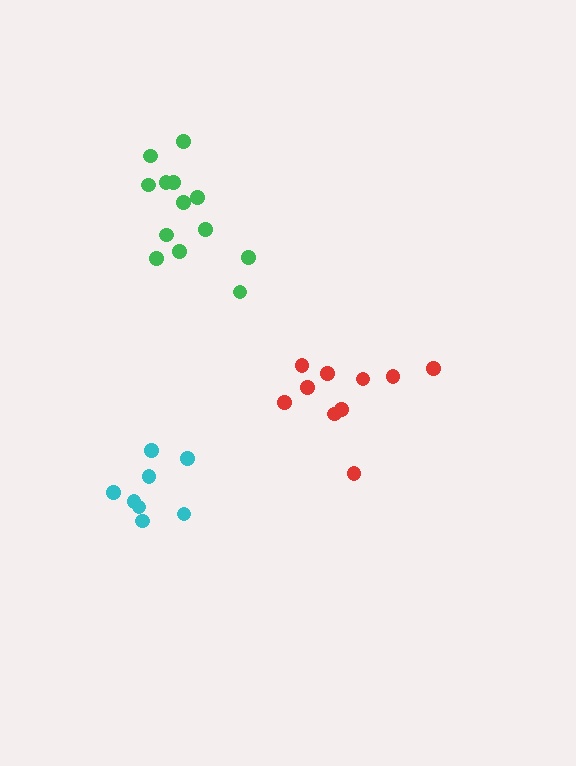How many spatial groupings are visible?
There are 3 spatial groupings.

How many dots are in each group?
Group 1: 10 dots, Group 2: 8 dots, Group 3: 13 dots (31 total).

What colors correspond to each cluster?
The clusters are colored: red, cyan, green.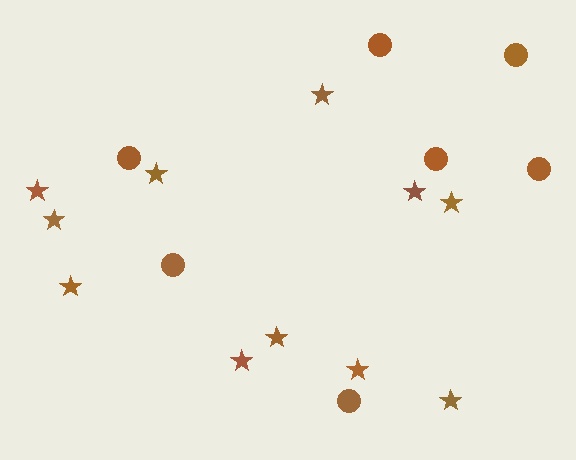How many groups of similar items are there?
There are 2 groups: one group of stars (11) and one group of circles (7).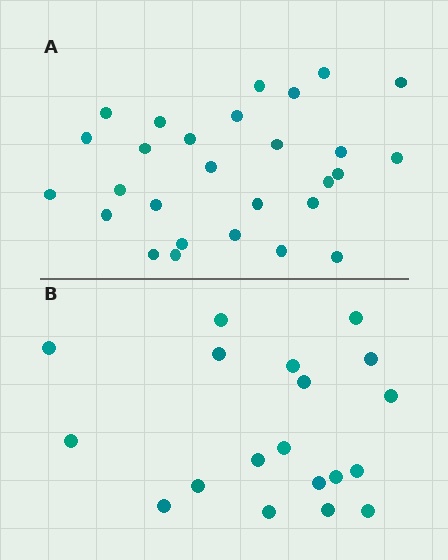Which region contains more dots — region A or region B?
Region A (the top region) has more dots.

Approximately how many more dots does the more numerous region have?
Region A has roughly 8 or so more dots than region B.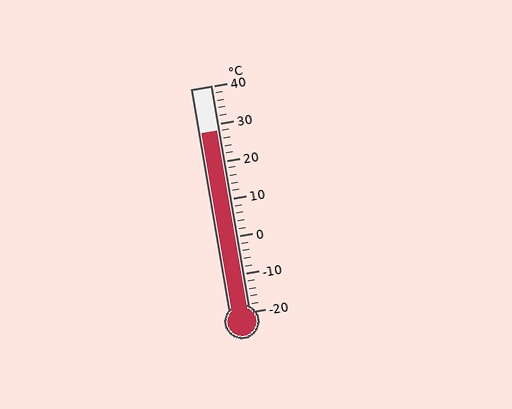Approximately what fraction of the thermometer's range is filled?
The thermometer is filled to approximately 80% of its range.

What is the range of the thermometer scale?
The thermometer scale ranges from -20°C to 40°C.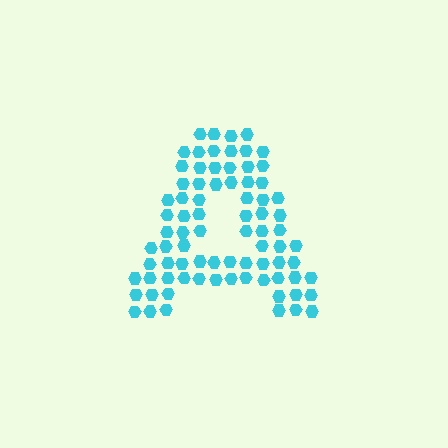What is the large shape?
The large shape is the letter A.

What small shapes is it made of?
It is made of small hexagons.